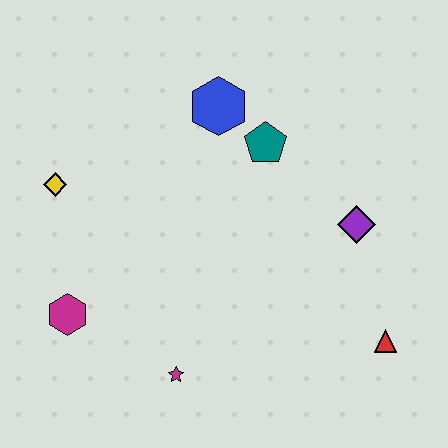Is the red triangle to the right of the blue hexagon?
Yes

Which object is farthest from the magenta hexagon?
The red triangle is farthest from the magenta hexagon.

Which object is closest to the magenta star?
The magenta hexagon is closest to the magenta star.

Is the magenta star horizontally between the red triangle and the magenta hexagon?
Yes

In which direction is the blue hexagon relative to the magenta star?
The blue hexagon is above the magenta star.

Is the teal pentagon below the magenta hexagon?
No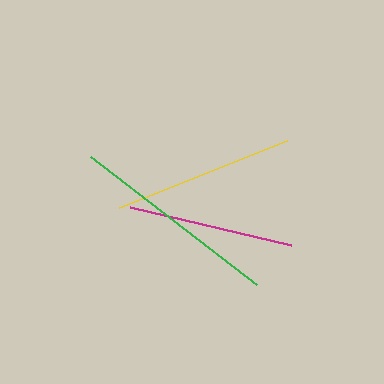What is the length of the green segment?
The green segment is approximately 209 pixels long.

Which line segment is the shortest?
The magenta line is the shortest at approximately 165 pixels.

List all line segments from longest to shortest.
From longest to shortest: green, yellow, magenta.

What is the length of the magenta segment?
The magenta segment is approximately 165 pixels long.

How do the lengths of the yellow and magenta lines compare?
The yellow and magenta lines are approximately the same length.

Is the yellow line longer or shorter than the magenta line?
The yellow line is longer than the magenta line.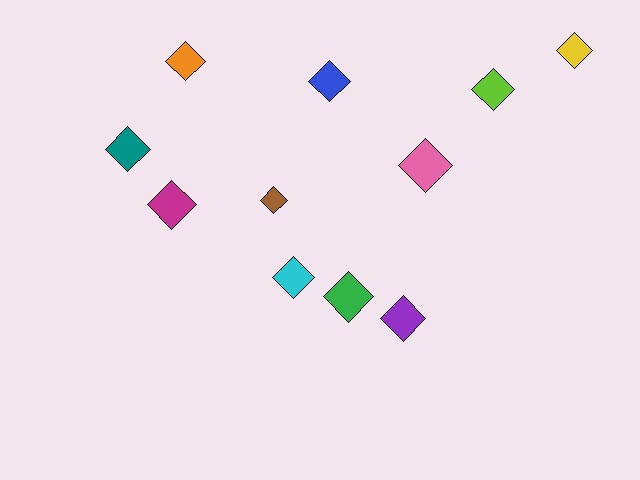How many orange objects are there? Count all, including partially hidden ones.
There is 1 orange object.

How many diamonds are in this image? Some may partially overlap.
There are 11 diamonds.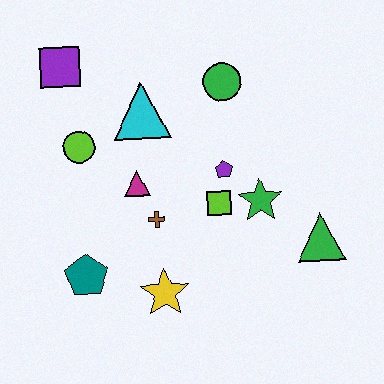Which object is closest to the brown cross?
The magenta triangle is closest to the brown cross.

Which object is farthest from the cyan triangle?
The green triangle is farthest from the cyan triangle.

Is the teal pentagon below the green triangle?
Yes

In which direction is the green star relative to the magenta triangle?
The green star is to the right of the magenta triangle.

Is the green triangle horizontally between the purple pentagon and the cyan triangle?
No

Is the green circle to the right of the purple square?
Yes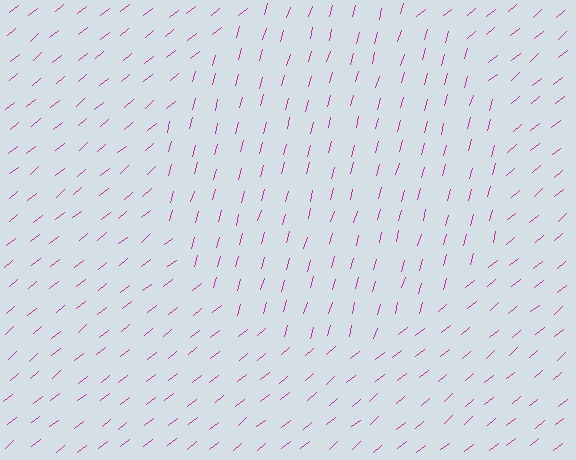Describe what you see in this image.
The image is filled with small magenta line segments. A circle region in the image has lines oriented differently from the surrounding lines, creating a visible texture boundary.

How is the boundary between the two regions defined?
The boundary is defined purely by a change in line orientation (approximately 34 degrees difference). All lines are the same color and thickness.